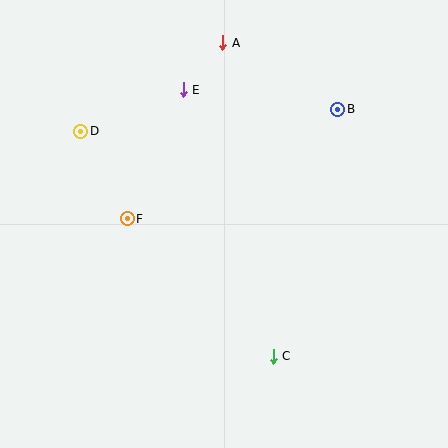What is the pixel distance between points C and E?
The distance between C and E is 282 pixels.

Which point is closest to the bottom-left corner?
Point F is closest to the bottom-left corner.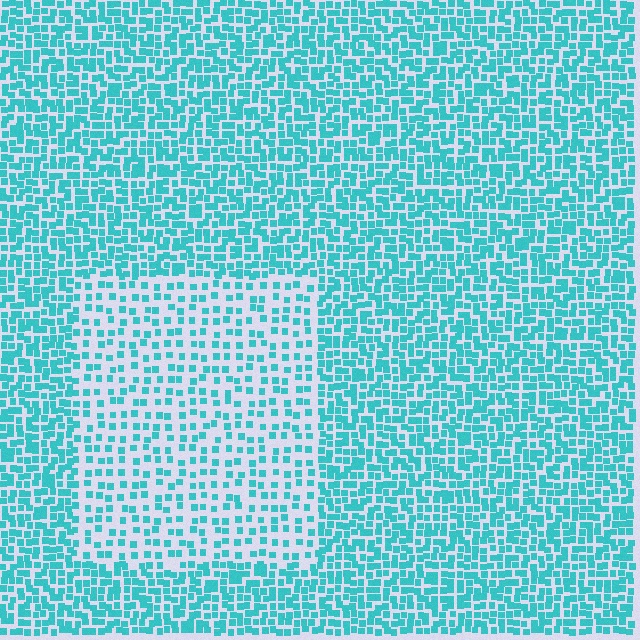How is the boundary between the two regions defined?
The boundary is defined by a change in element density (approximately 2.1x ratio). All elements are the same color, size, and shape.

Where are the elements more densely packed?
The elements are more densely packed outside the rectangle boundary.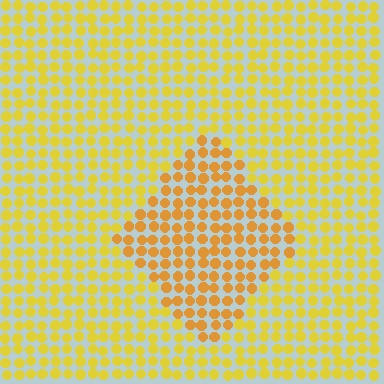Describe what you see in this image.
The image is filled with small yellow elements in a uniform arrangement. A diamond-shaped region is visible where the elements are tinted to a slightly different hue, forming a subtle color boundary.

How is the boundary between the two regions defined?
The boundary is defined purely by a slight shift in hue (about 21 degrees). Spacing, size, and orientation are identical on both sides.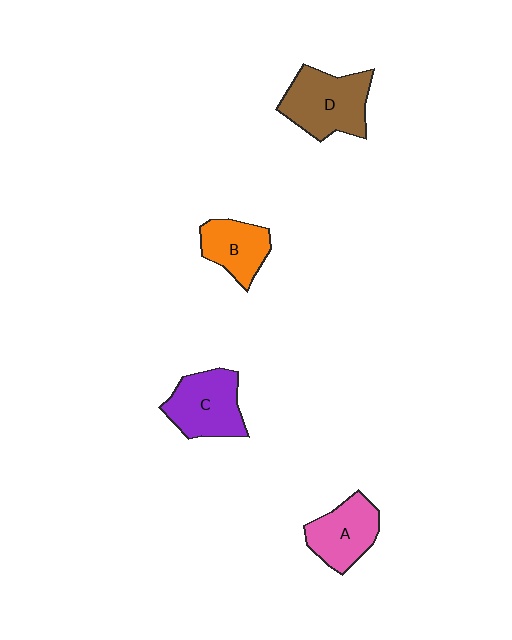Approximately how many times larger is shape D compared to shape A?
Approximately 1.3 times.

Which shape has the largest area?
Shape D (brown).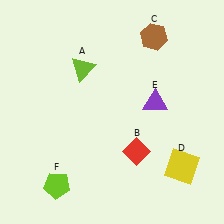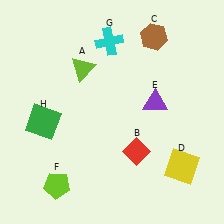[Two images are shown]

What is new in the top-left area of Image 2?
A cyan cross (G) was added in the top-left area of Image 2.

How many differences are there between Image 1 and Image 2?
There are 2 differences between the two images.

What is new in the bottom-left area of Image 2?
A green square (H) was added in the bottom-left area of Image 2.